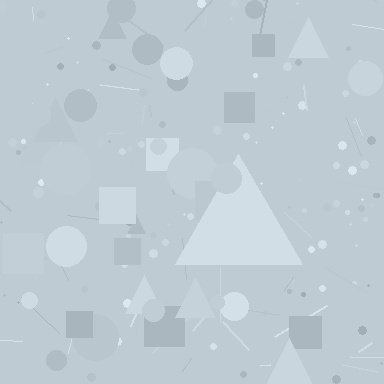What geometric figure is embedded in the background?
A triangle is embedded in the background.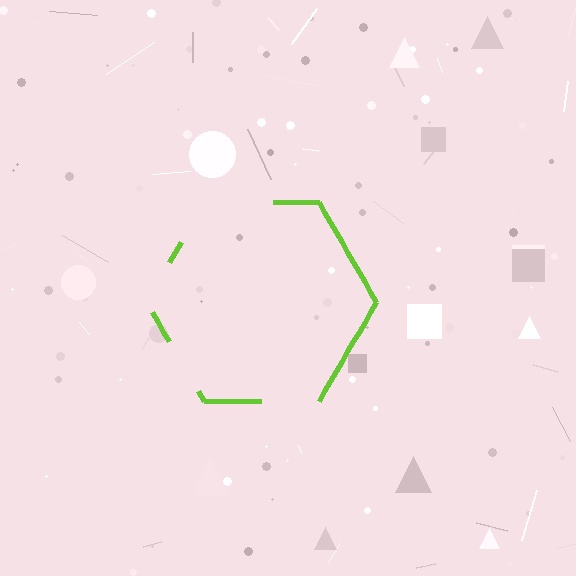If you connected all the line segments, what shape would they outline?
They would outline a hexagon.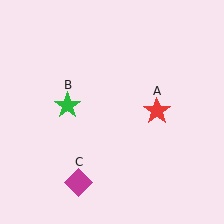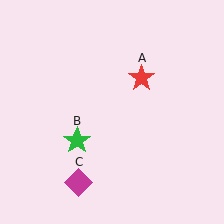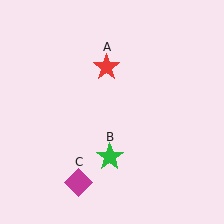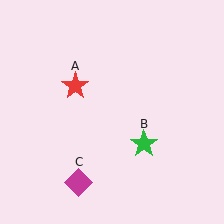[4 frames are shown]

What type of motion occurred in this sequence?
The red star (object A), green star (object B) rotated counterclockwise around the center of the scene.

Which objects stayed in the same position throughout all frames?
Magenta diamond (object C) remained stationary.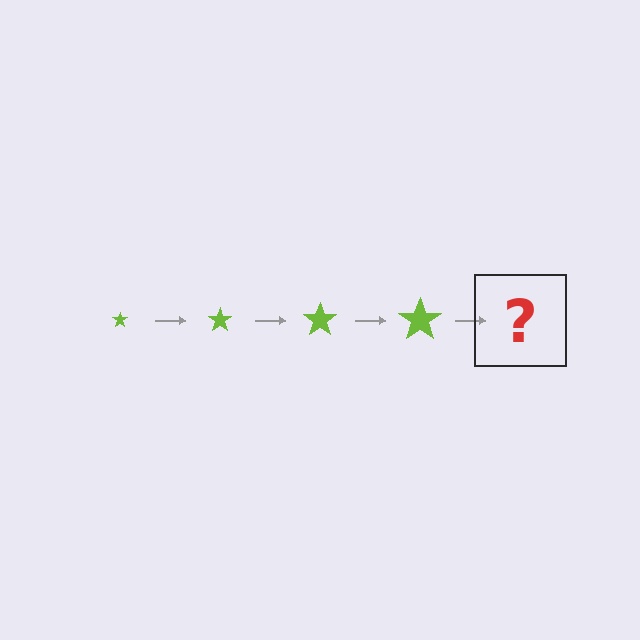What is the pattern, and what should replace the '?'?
The pattern is that the star gets progressively larger each step. The '?' should be a lime star, larger than the previous one.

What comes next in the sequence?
The next element should be a lime star, larger than the previous one.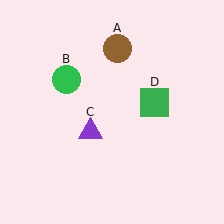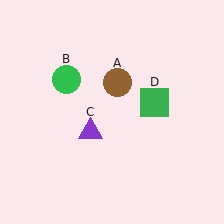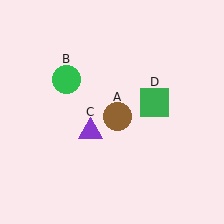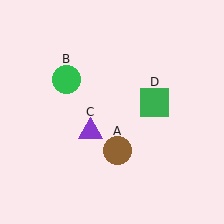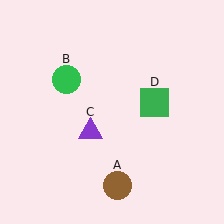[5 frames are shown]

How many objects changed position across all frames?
1 object changed position: brown circle (object A).